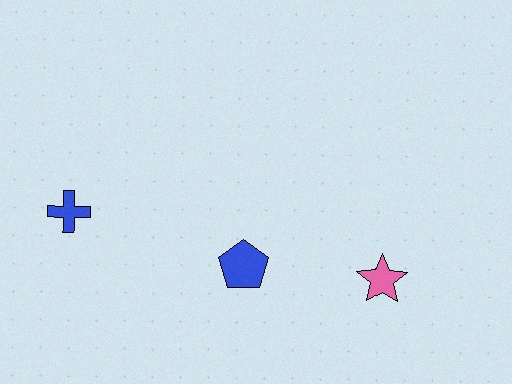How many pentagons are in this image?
There is 1 pentagon.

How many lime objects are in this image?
There are no lime objects.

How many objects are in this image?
There are 3 objects.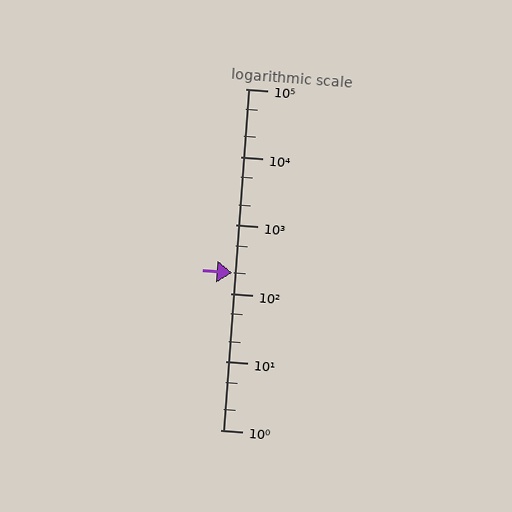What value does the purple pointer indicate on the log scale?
The pointer indicates approximately 200.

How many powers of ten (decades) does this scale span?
The scale spans 5 decades, from 1 to 100000.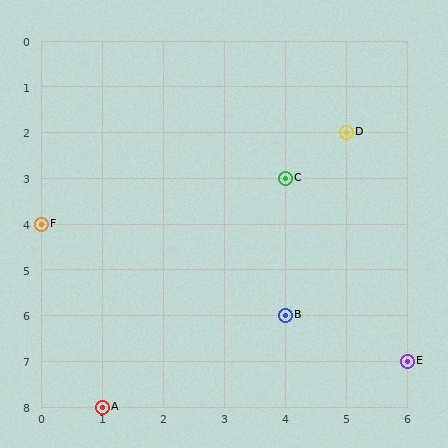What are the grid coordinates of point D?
Point D is at grid coordinates (5, 2).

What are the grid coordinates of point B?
Point B is at grid coordinates (4, 6).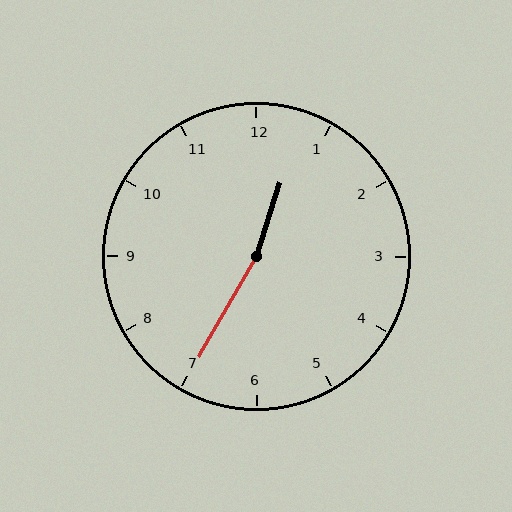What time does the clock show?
12:35.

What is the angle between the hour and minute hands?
Approximately 168 degrees.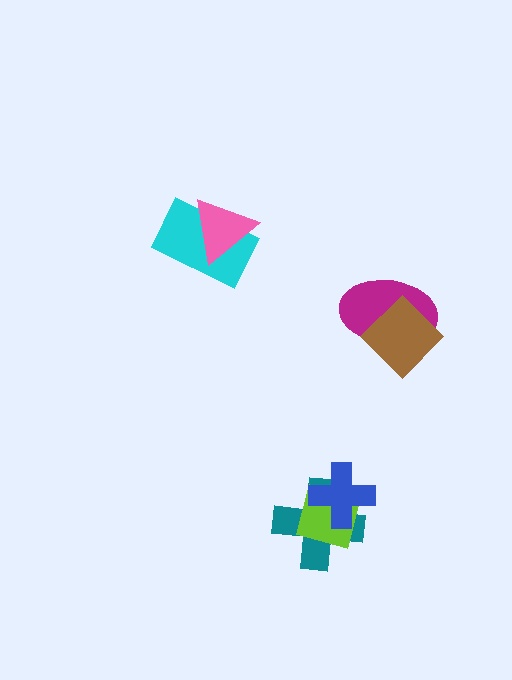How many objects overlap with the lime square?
2 objects overlap with the lime square.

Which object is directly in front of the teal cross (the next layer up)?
The lime square is directly in front of the teal cross.